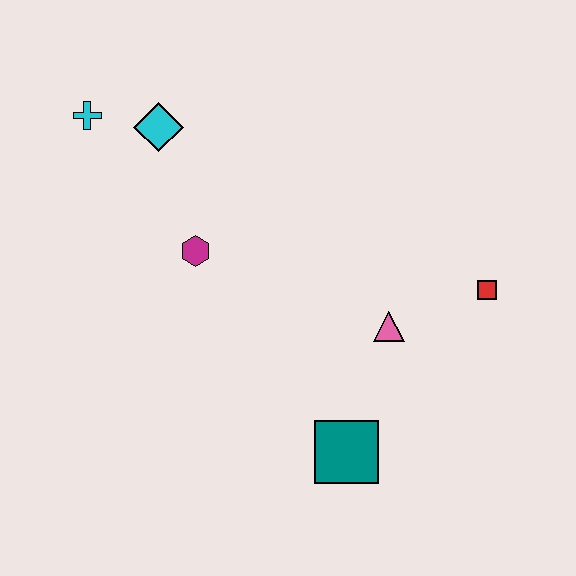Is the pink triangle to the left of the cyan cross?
No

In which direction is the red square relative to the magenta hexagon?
The red square is to the right of the magenta hexagon.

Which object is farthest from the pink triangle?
The cyan cross is farthest from the pink triangle.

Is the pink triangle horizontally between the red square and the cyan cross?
Yes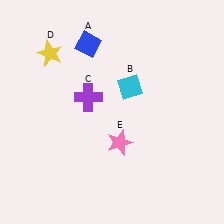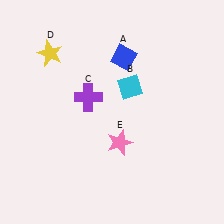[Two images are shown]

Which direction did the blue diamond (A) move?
The blue diamond (A) moved right.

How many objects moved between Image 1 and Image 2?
1 object moved between the two images.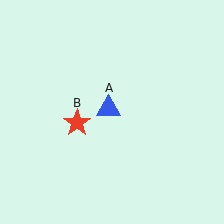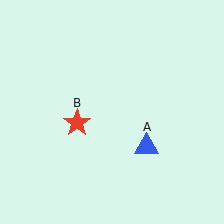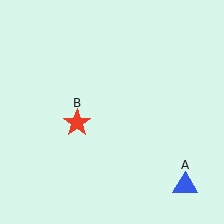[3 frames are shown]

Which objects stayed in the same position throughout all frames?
Red star (object B) remained stationary.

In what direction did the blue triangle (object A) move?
The blue triangle (object A) moved down and to the right.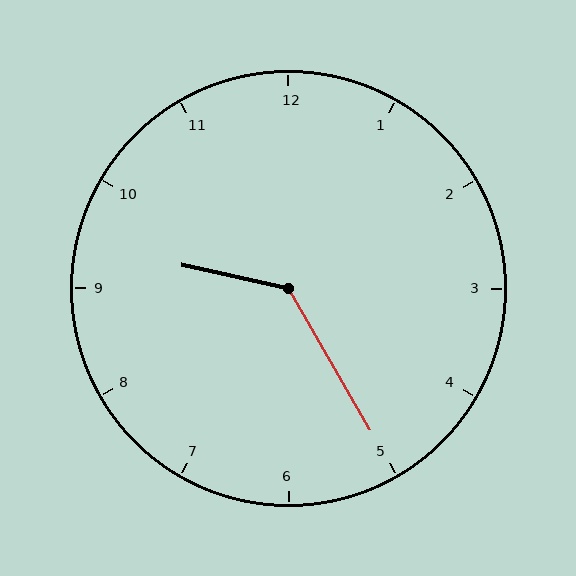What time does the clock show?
9:25.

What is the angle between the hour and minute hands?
Approximately 132 degrees.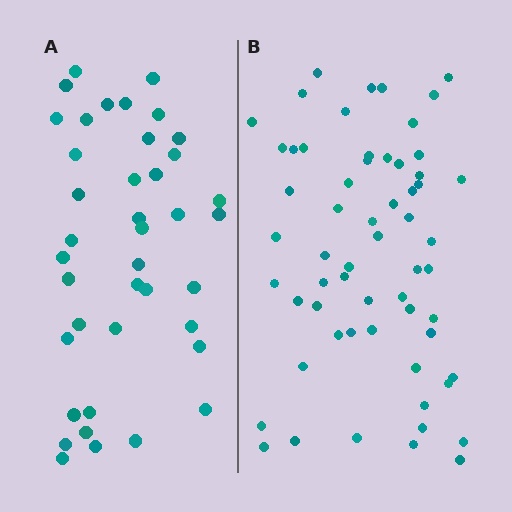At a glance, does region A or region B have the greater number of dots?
Region B (the right region) has more dots.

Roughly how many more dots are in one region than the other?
Region B has approximately 20 more dots than region A.